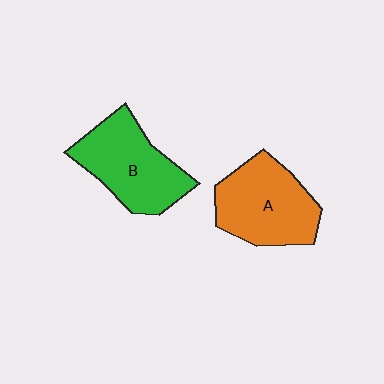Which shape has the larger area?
Shape A (orange).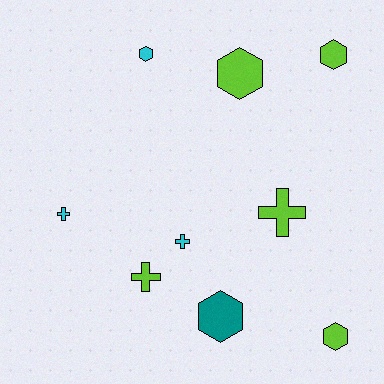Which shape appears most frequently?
Hexagon, with 5 objects.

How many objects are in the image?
There are 9 objects.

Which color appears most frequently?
Lime, with 5 objects.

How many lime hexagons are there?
There are 3 lime hexagons.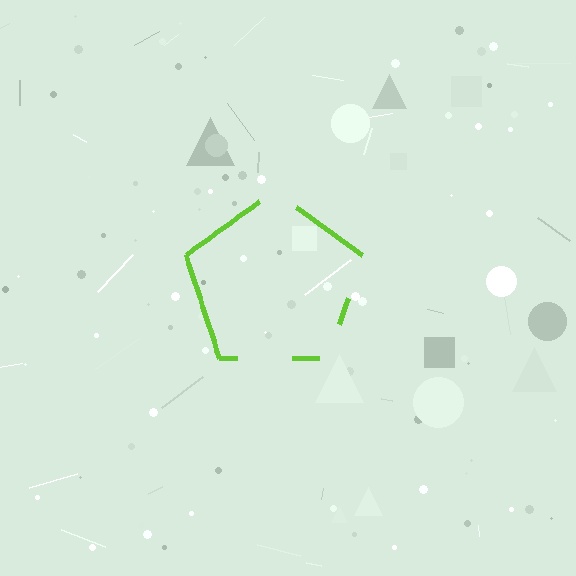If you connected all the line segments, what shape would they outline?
They would outline a pentagon.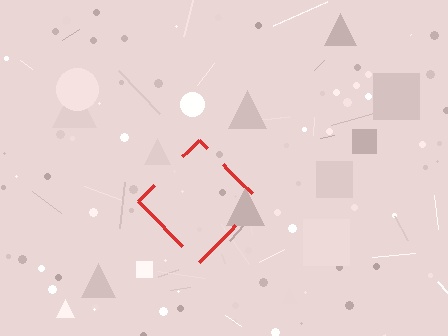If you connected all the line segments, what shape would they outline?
They would outline a diamond.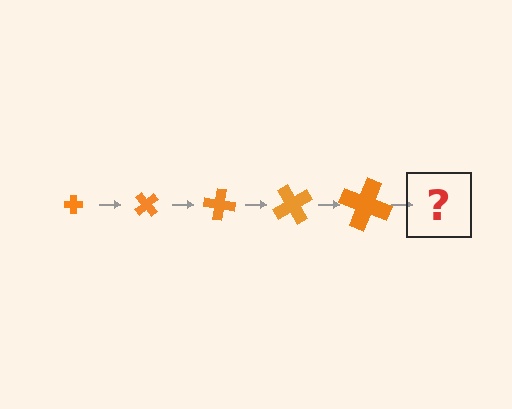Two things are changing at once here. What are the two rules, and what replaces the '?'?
The two rules are that the cross grows larger each step and it rotates 50 degrees each step. The '?' should be a cross, larger than the previous one and rotated 250 degrees from the start.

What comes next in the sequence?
The next element should be a cross, larger than the previous one and rotated 250 degrees from the start.